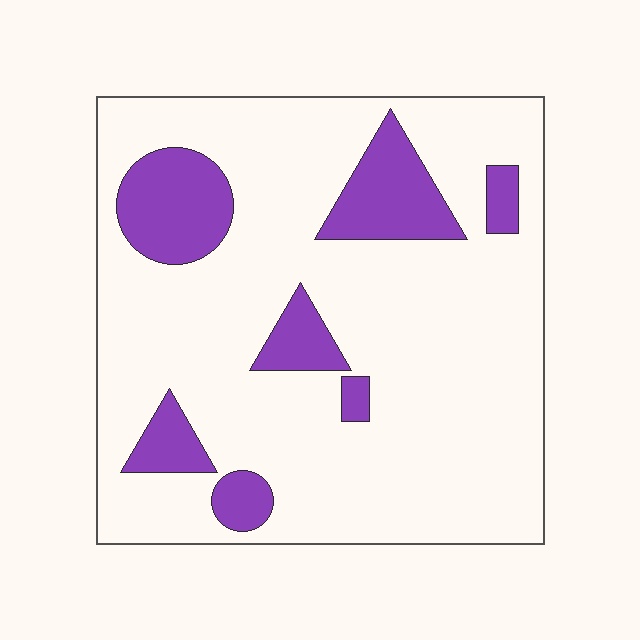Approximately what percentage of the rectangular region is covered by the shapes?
Approximately 20%.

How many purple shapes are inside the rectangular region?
7.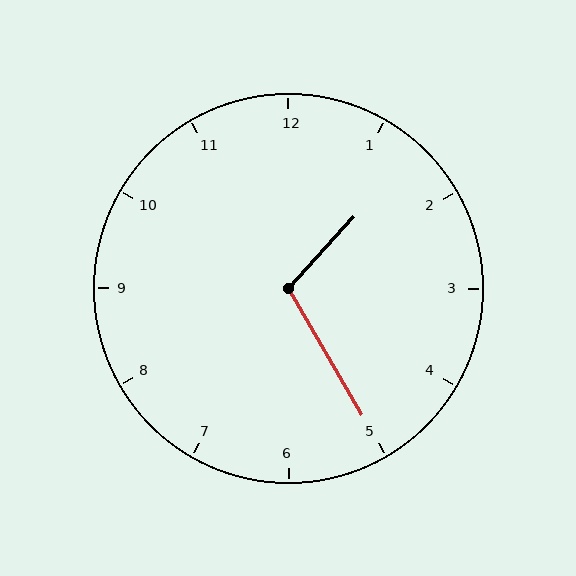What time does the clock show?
1:25.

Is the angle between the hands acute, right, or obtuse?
It is obtuse.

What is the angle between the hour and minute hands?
Approximately 108 degrees.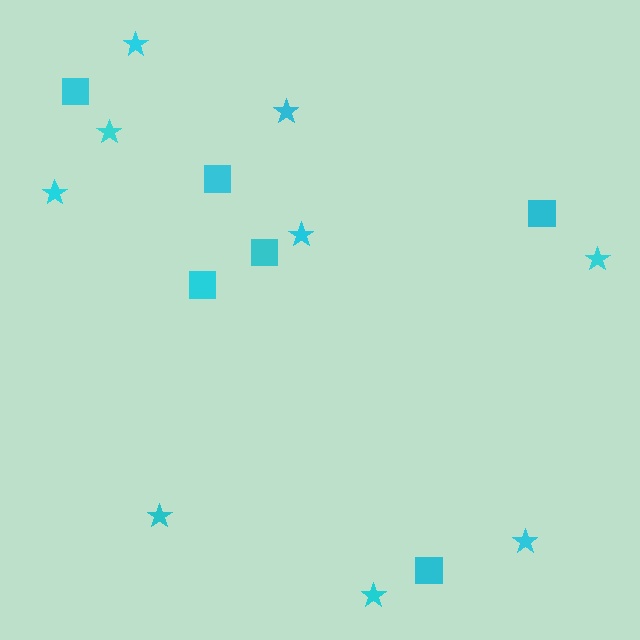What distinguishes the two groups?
There are 2 groups: one group of stars (9) and one group of squares (6).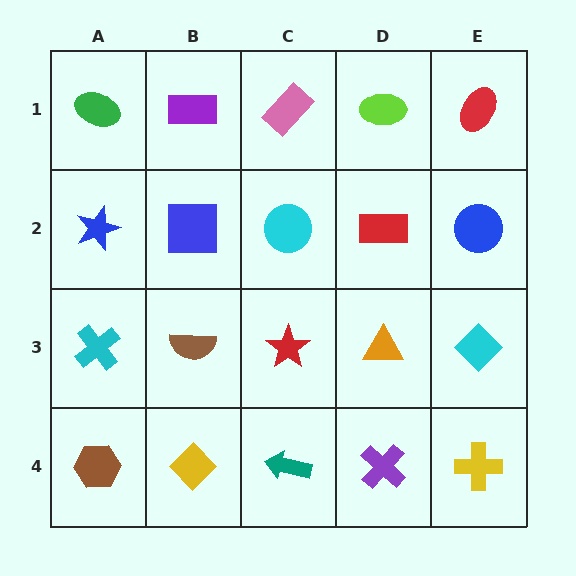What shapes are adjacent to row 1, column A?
A blue star (row 2, column A), a purple rectangle (row 1, column B).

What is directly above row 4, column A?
A cyan cross.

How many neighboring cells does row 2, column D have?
4.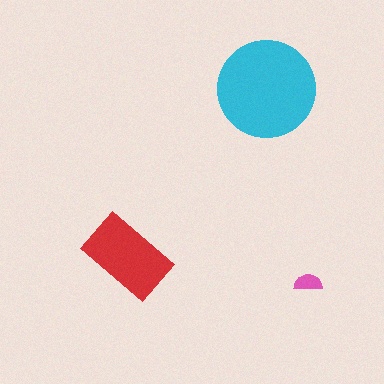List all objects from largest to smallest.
The cyan circle, the red rectangle, the pink semicircle.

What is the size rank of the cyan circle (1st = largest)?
1st.